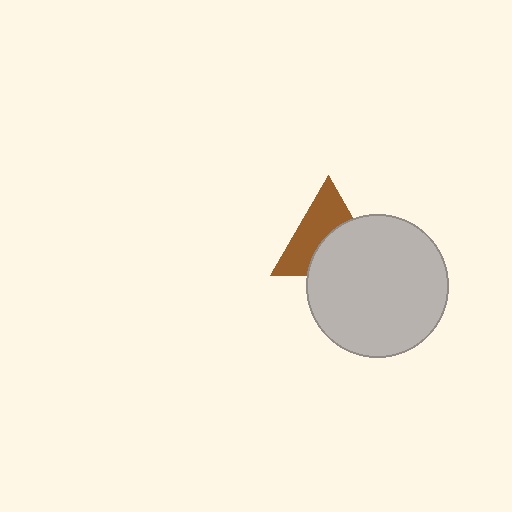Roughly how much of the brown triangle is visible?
About half of it is visible (roughly 53%).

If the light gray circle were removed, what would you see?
You would see the complete brown triangle.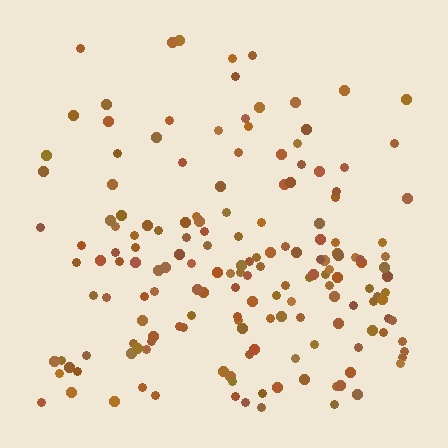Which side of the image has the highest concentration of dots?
The bottom.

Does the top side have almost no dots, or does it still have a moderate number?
Still a moderate number, just noticeably fewer than the bottom.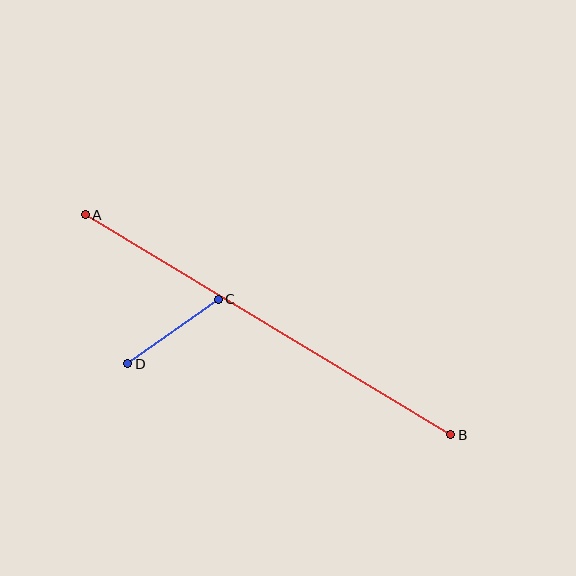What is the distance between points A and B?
The distance is approximately 427 pixels.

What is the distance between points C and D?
The distance is approximately 111 pixels.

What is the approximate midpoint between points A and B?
The midpoint is at approximately (268, 325) pixels.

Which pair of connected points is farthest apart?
Points A and B are farthest apart.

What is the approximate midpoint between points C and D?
The midpoint is at approximately (173, 332) pixels.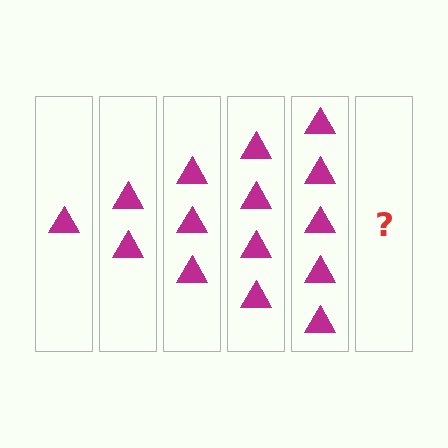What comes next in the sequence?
The next element should be 6 triangles.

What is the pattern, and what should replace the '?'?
The pattern is that each step adds one more triangle. The '?' should be 6 triangles.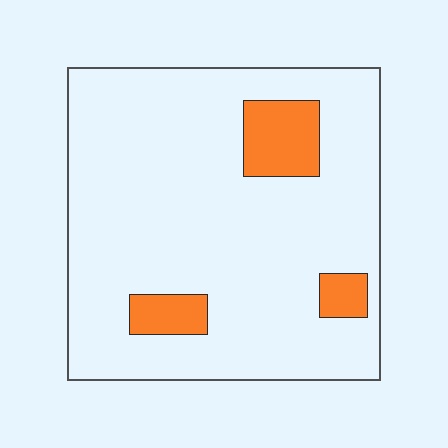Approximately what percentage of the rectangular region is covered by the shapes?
Approximately 10%.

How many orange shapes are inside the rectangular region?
3.